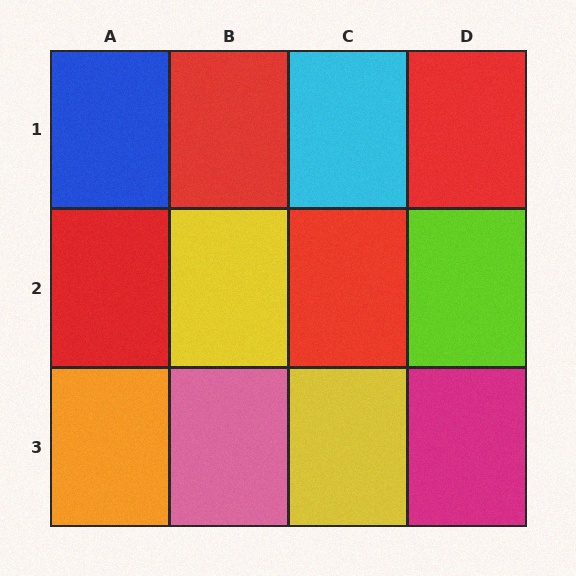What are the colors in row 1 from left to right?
Blue, red, cyan, red.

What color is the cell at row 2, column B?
Yellow.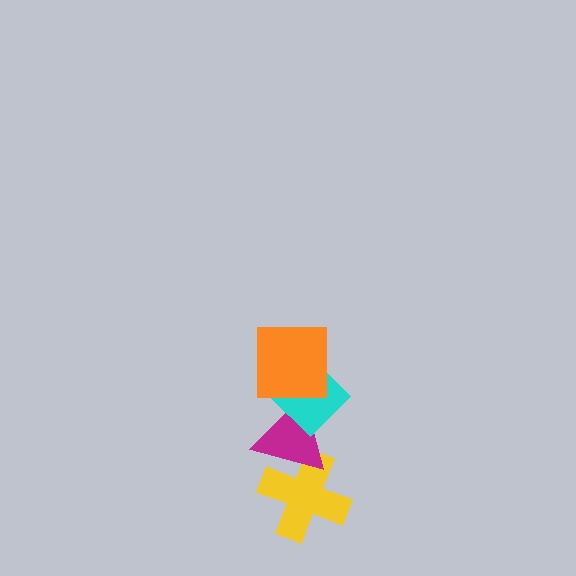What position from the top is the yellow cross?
The yellow cross is 4th from the top.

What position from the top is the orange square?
The orange square is 1st from the top.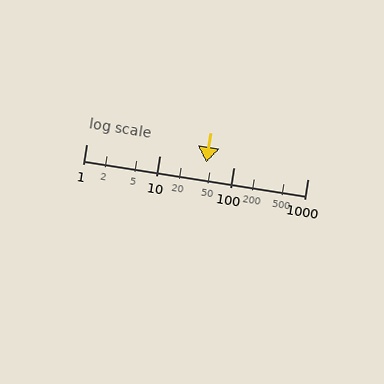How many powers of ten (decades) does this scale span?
The scale spans 3 decades, from 1 to 1000.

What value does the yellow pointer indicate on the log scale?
The pointer indicates approximately 42.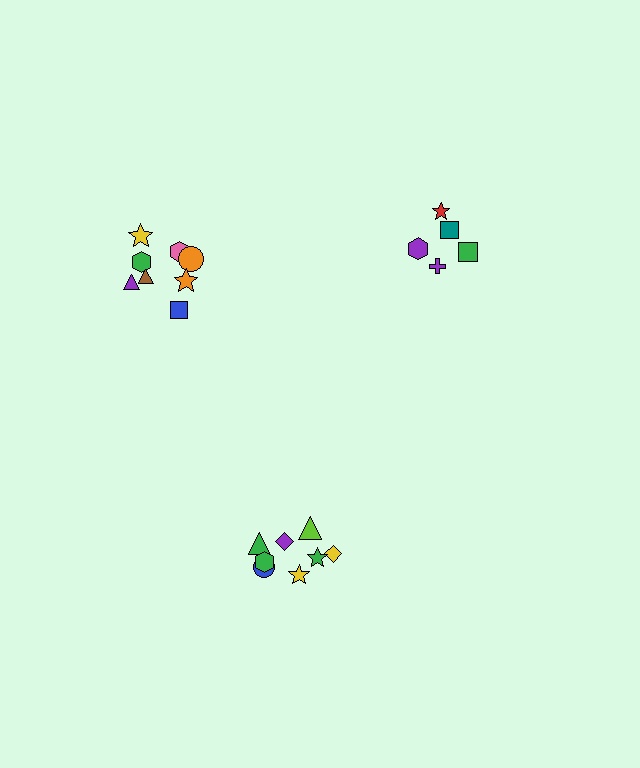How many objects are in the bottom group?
There are 8 objects.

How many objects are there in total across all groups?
There are 21 objects.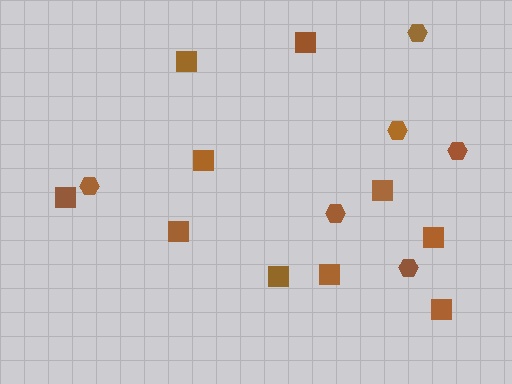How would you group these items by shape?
There are 2 groups: one group of hexagons (6) and one group of squares (10).